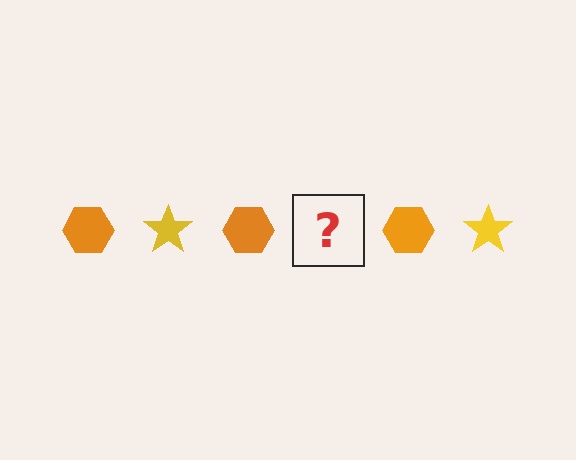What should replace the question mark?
The question mark should be replaced with a yellow star.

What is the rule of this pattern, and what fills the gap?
The rule is that the pattern alternates between orange hexagon and yellow star. The gap should be filled with a yellow star.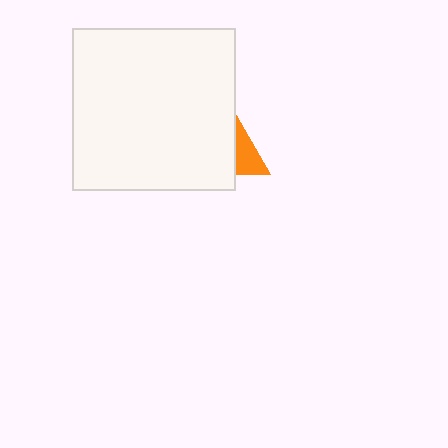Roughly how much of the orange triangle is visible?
A small part of it is visible (roughly 31%).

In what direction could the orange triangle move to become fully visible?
The orange triangle could move right. That would shift it out from behind the white square entirely.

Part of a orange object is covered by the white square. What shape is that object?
It is a triangle.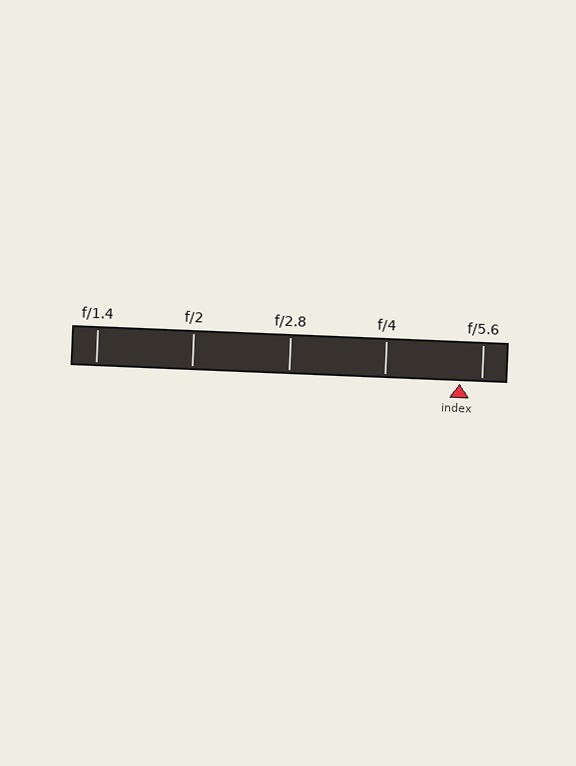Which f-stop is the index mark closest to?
The index mark is closest to f/5.6.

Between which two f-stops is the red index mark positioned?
The index mark is between f/4 and f/5.6.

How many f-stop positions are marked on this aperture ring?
There are 5 f-stop positions marked.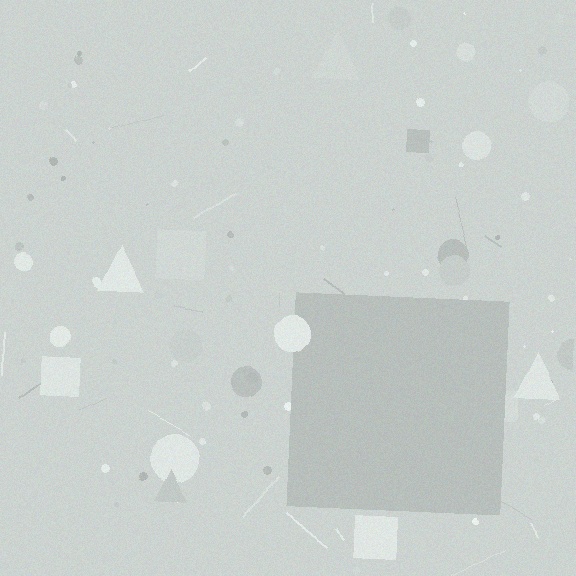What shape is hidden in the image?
A square is hidden in the image.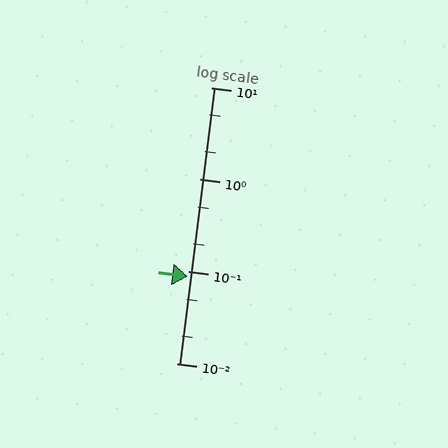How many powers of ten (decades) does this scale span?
The scale spans 3 decades, from 0.01 to 10.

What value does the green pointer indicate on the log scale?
The pointer indicates approximately 0.089.